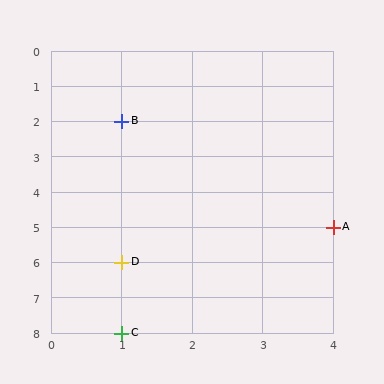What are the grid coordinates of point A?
Point A is at grid coordinates (4, 5).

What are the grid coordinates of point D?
Point D is at grid coordinates (1, 6).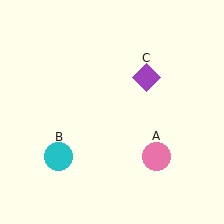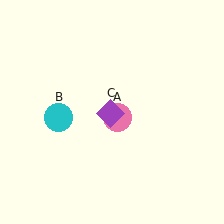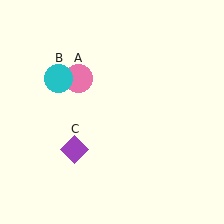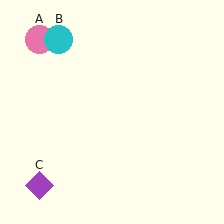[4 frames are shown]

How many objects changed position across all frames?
3 objects changed position: pink circle (object A), cyan circle (object B), purple diamond (object C).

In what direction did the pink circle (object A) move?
The pink circle (object A) moved up and to the left.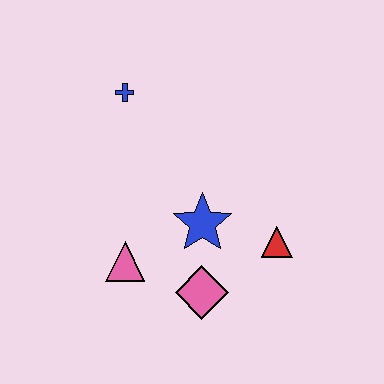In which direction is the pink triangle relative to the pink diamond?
The pink triangle is to the left of the pink diamond.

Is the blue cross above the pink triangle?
Yes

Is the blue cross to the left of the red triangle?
Yes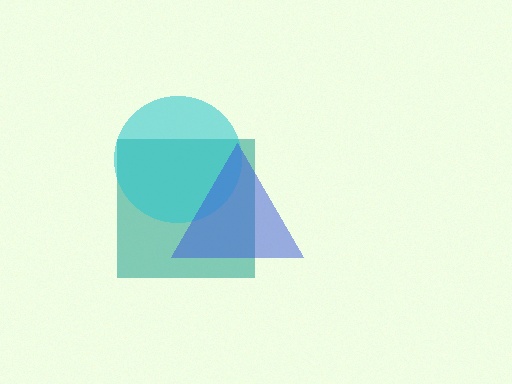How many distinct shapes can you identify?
There are 3 distinct shapes: a teal square, a cyan circle, a blue triangle.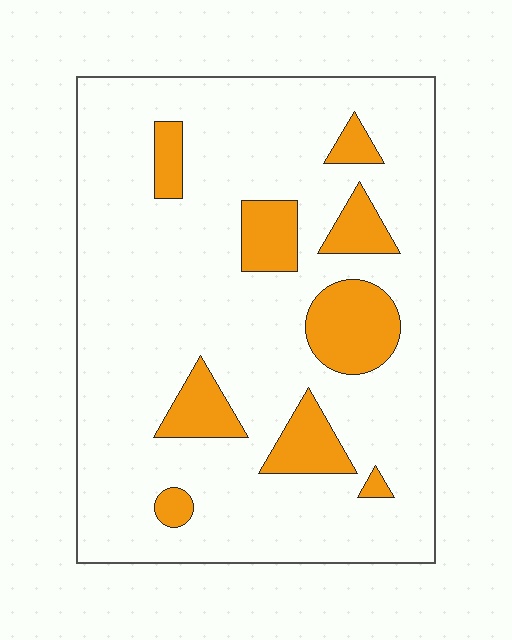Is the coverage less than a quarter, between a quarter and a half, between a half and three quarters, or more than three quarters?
Less than a quarter.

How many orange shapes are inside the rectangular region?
9.